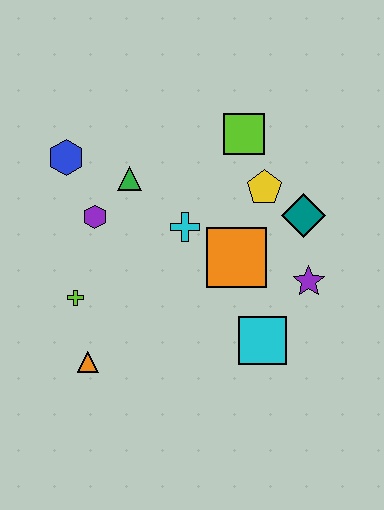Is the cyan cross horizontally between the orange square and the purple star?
No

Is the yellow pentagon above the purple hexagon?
Yes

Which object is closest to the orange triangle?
The lime cross is closest to the orange triangle.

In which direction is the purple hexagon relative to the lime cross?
The purple hexagon is above the lime cross.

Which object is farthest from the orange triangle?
The lime square is farthest from the orange triangle.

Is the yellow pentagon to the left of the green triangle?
No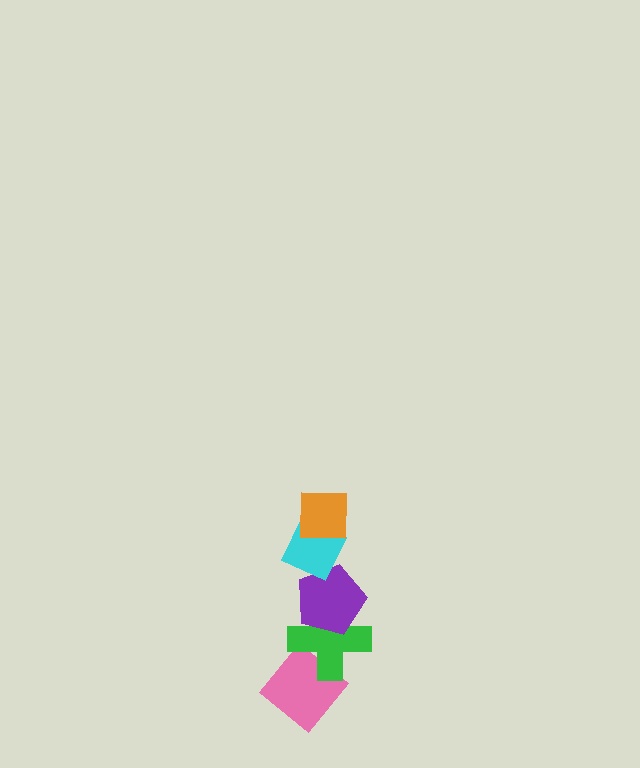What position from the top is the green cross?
The green cross is 4th from the top.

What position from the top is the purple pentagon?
The purple pentagon is 3rd from the top.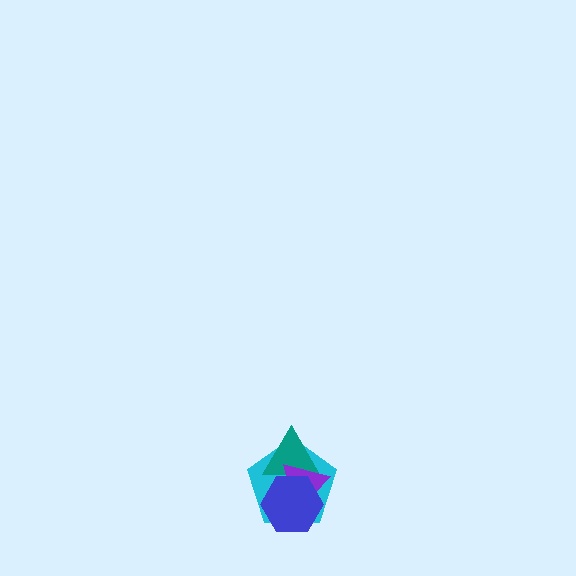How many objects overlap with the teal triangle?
3 objects overlap with the teal triangle.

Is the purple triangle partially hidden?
Yes, it is partially covered by another shape.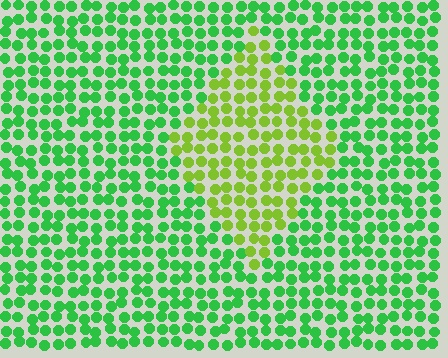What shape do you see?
I see a diamond.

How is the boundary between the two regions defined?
The boundary is defined purely by a slight shift in hue (about 42 degrees). Spacing, size, and orientation are identical on both sides.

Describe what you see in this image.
The image is filled with small green elements in a uniform arrangement. A diamond-shaped region is visible where the elements are tinted to a slightly different hue, forming a subtle color boundary.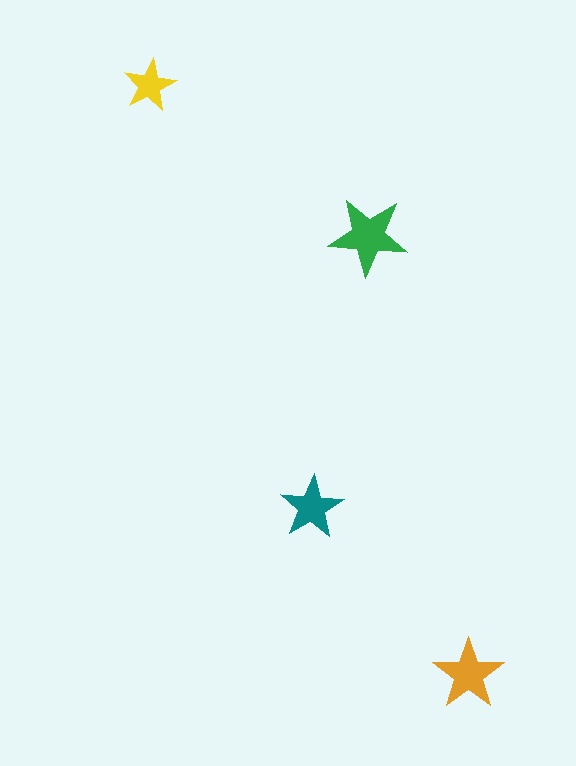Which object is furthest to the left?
The yellow star is leftmost.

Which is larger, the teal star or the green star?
The green one.